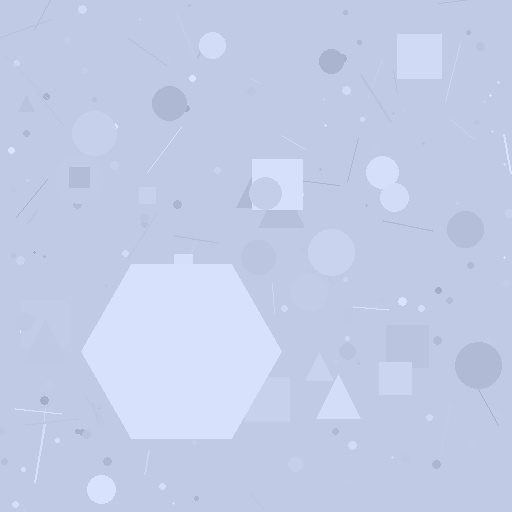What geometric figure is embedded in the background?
A hexagon is embedded in the background.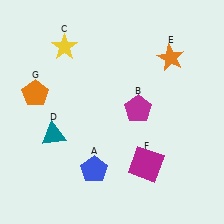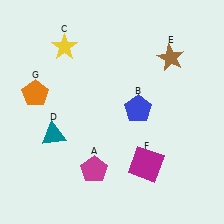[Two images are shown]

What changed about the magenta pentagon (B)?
In Image 1, B is magenta. In Image 2, it changed to blue.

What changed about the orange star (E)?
In Image 1, E is orange. In Image 2, it changed to brown.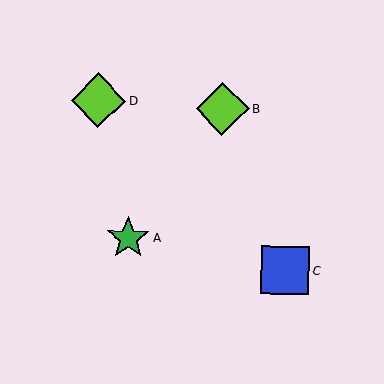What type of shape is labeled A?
Shape A is a green star.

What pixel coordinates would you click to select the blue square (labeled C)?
Click at (285, 270) to select the blue square C.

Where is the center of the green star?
The center of the green star is at (128, 238).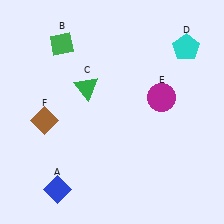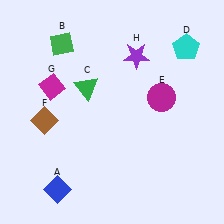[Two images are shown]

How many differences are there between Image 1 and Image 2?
There are 2 differences between the two images.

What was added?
A magenta diamond (G), a purple star (H) were added in Image 2.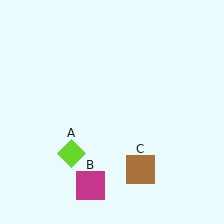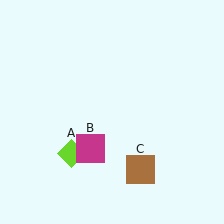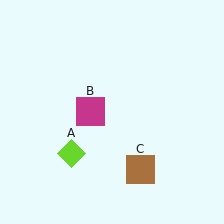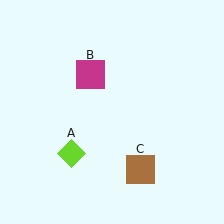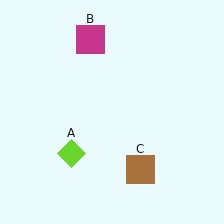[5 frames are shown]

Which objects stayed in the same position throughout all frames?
Lime diamond (object A) and brown square (object C) remained stationary.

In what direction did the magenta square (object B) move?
The magenta square (object B) moved up.